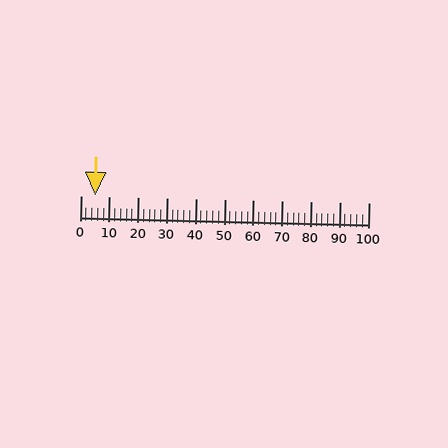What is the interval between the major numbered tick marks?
The major tick marks are spaced 10 units apart.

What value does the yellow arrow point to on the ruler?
The yellow arrow points to approximately 5.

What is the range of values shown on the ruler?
The ruler shows values from 0 to 100.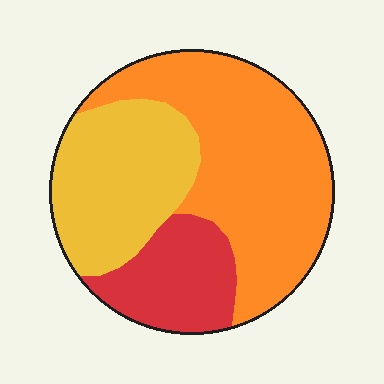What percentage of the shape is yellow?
Yellow takes up about one third (1/3) of the shape.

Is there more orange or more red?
Orange.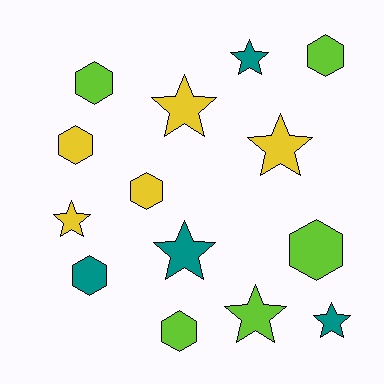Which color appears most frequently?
Yellow, with 5 objects.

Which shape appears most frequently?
Star, with 7 objects.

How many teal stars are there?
There are 3 teal stars.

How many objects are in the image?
There are 14 objects.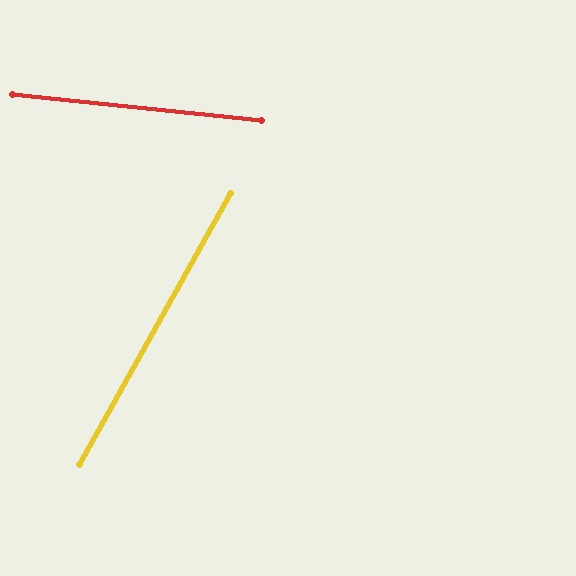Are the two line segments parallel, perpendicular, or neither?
Neither parallel nor perpendicular — they differ by about 67°.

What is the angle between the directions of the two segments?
Approximately 67 degrees.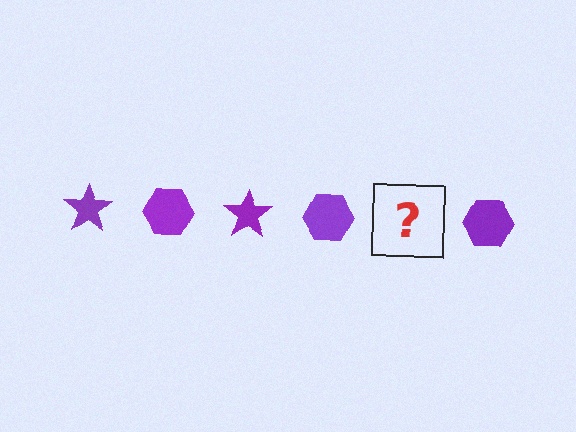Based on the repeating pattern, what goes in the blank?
The blank should be a purple star.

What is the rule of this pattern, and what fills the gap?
The rule is that the pattern cycles through star, hexagon shapes in purple. The gap should be filled with a purple star.